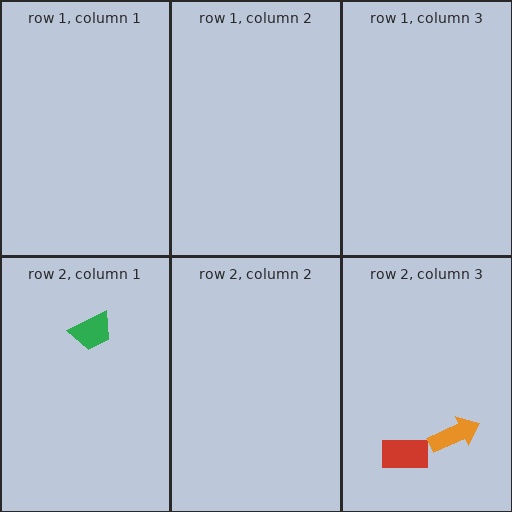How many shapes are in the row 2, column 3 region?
2.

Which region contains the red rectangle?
The row 2, column 3 region.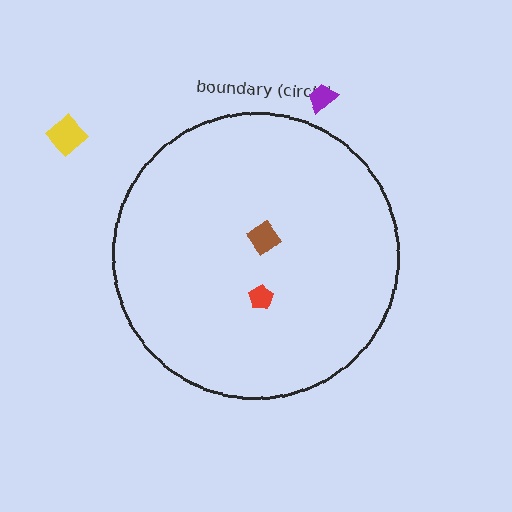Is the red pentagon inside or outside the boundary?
Inside.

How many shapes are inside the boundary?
2 inside, 2 outside.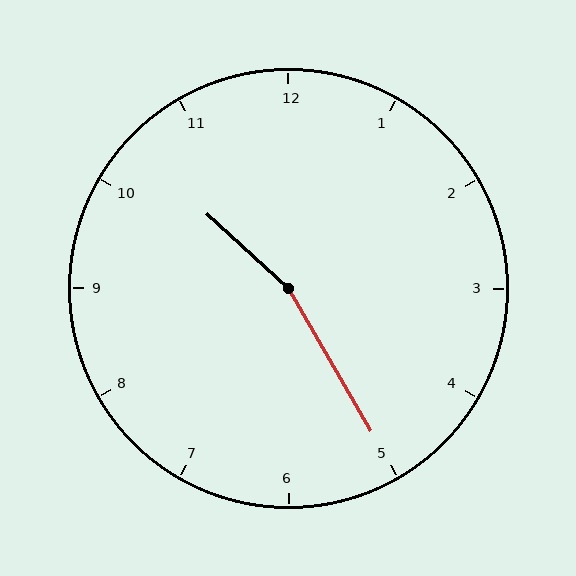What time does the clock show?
10:25.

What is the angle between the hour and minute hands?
Approximately 162 degrees.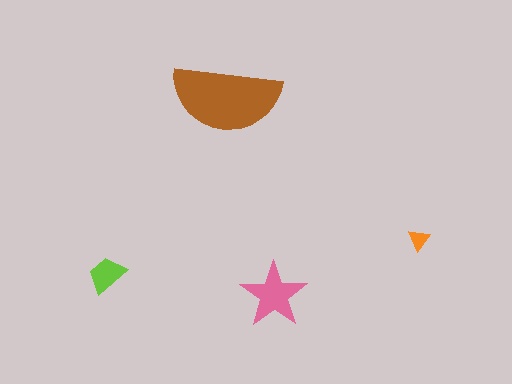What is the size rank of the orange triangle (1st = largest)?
4th.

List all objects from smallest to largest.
The orange triangle, the lime trapezoid, the pink star, the brown semicircle.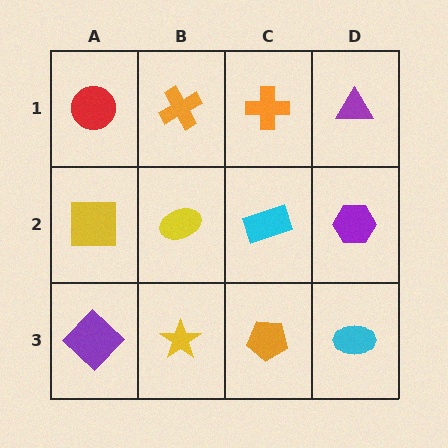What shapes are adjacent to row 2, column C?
An orange cross (row 1, column C), an orange pentagon (row 3, column C), a yellow ellipse (row 2, column B), a purple hexagon (row 2, column D).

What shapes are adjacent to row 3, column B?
A yellow ellipse (row 2, column B), a purple diamond (row 3, column A), an orange pentagon (row 3, column C).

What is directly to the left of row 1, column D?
An orange cross.